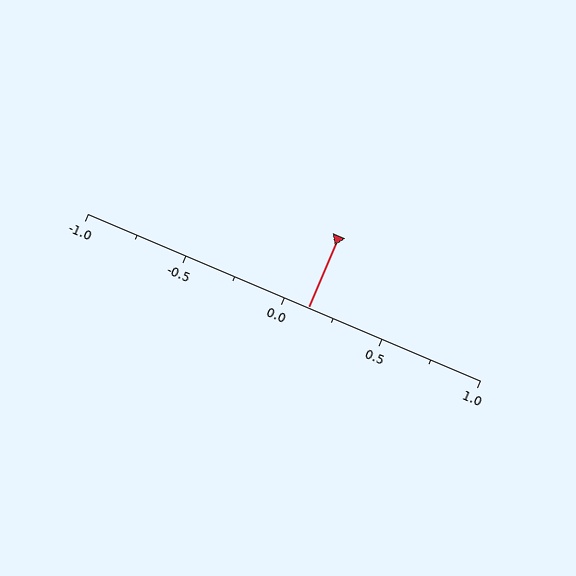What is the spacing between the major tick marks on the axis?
The major ticks are spaced 0.5 apart.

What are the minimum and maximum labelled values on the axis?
The axis runs from -1.0 to 1.0.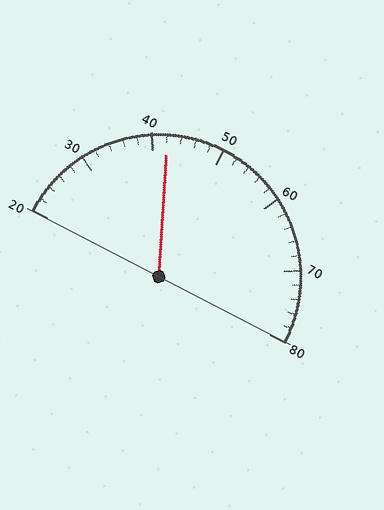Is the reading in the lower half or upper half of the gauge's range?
The reading is in the lower half of the range (20 to 80).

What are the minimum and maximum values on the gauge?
The gauge ranges from 20 to 80.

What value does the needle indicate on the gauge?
The needle indicates approximately 42.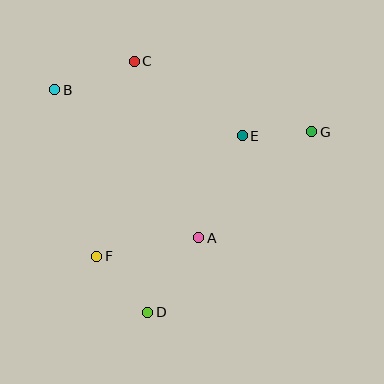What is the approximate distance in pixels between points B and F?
The distance between B and F is approximately 172 pixels.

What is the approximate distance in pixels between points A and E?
The distance between A and E is approximately 111 pixels.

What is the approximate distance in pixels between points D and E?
The distance between D and E is approximately 200 pixels.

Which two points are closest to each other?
Points E and G are closest to each other.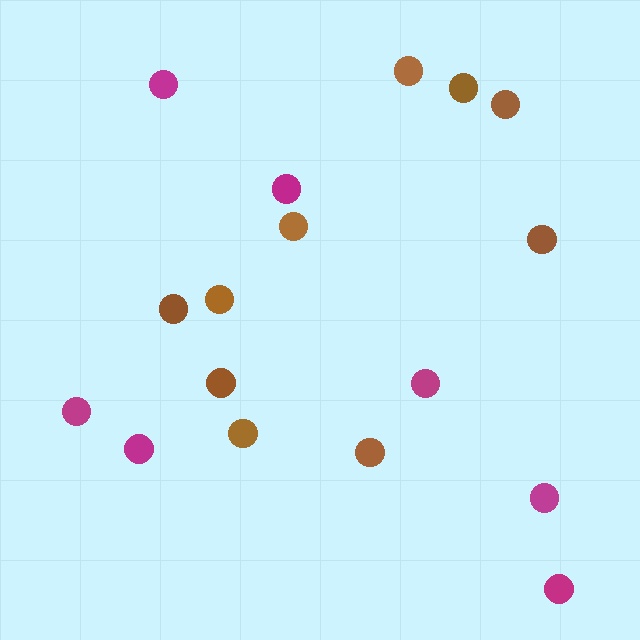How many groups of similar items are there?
There are 2 groups: one group of magenta circles (7) and one group of brown circles (10).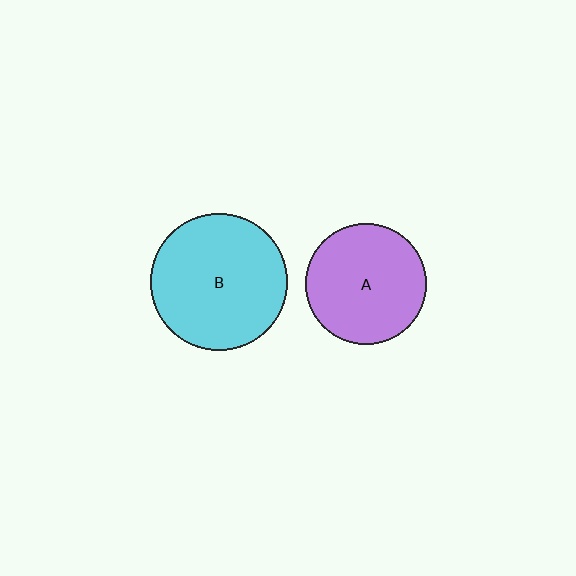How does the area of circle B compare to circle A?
Approximately 1.3 times.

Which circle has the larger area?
Circle B (cyan).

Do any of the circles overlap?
No, none of the circles overlap.